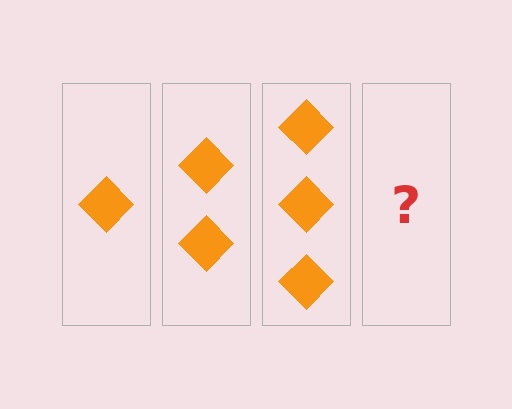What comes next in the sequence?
The next element should be 4 diamonds.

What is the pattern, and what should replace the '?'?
The pattern is that each step adds one more diamond. The '?' should be 4 diamonds.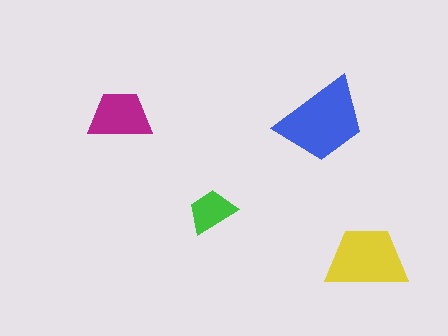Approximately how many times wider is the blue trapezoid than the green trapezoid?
About 2 times wider.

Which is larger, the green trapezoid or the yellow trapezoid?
The yellow one.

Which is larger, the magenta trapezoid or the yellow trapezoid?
The yellow one.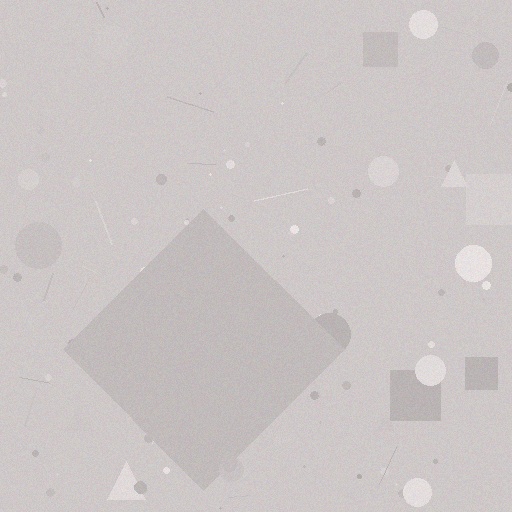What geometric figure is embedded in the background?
A diamond is embedded in the background.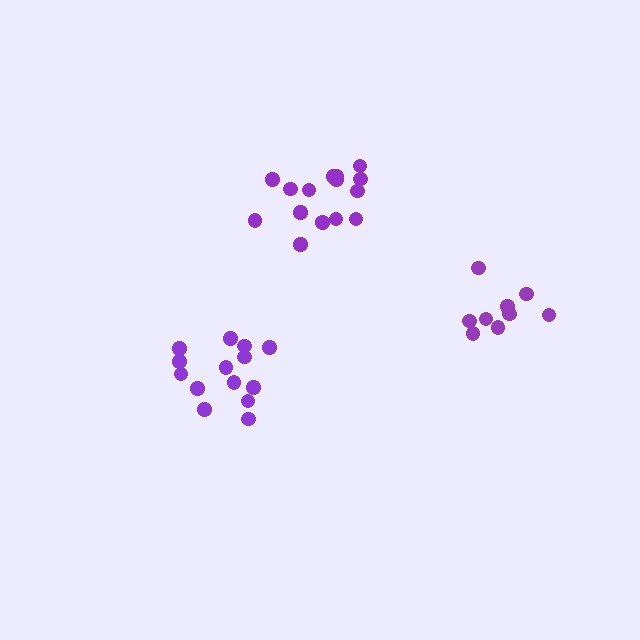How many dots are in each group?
Group 1: 15 dots, Group 2: 14 dots, Group 3: 9 dots (38 total).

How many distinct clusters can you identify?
There are 3 distinct clusters.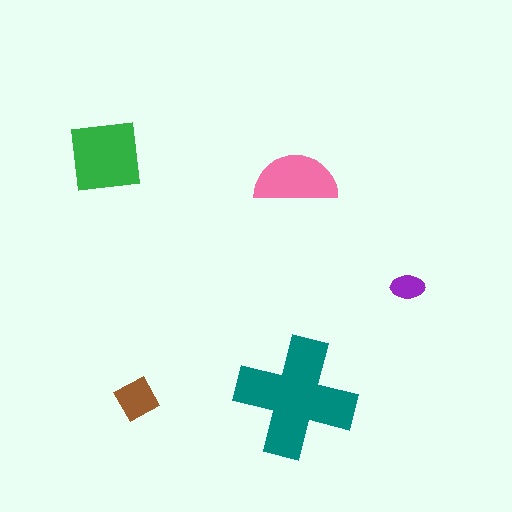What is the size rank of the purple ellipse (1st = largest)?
5th.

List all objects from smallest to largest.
The purple ellipse, the brown square, the pink semicircle, the green square, the teal cross.